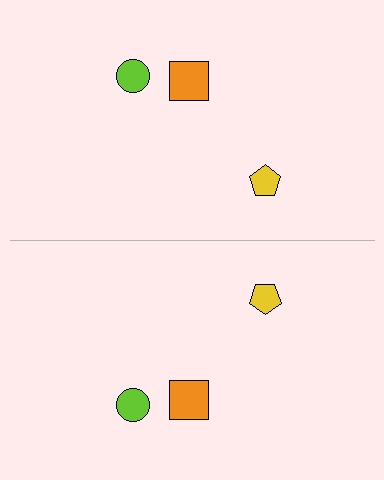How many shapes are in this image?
There are 6 shapes in this image.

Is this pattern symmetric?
Yes, this pattern has bilateral (reflection) symmetry.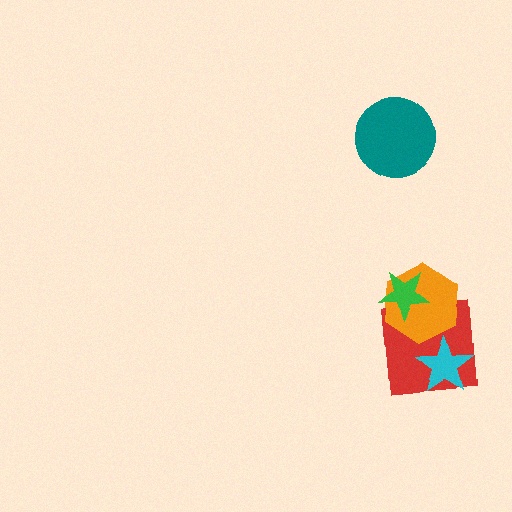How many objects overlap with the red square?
3 objects overlap with the red square.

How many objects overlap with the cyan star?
1 object overlaps with the cyan star.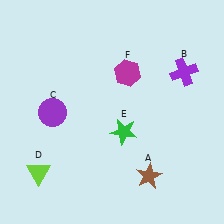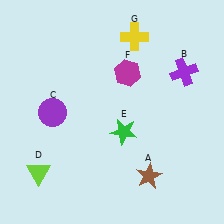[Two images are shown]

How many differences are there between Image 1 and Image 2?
There is 1 difference between the two images.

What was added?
A yellow cross (G) was added in Image 2.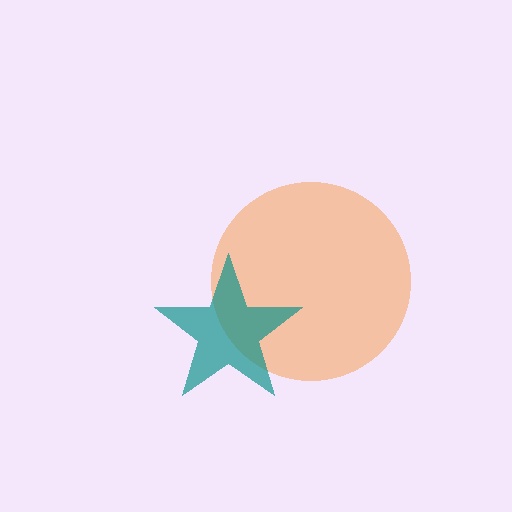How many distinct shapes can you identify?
There are 2 distinct shapes: an orange circle, a teal star.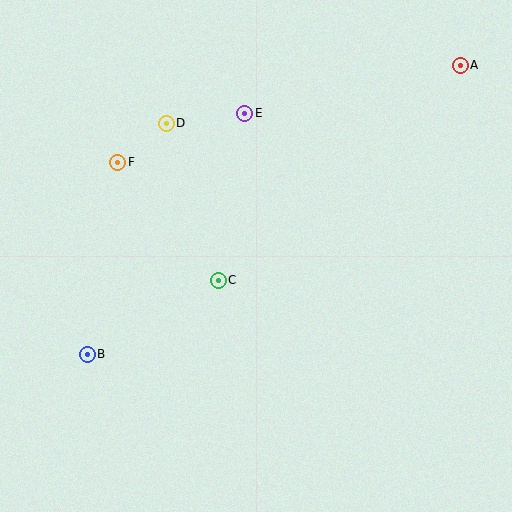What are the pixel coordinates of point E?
Point E is at (245, 113).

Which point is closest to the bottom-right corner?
Point C is closest to the bottom-right corner.